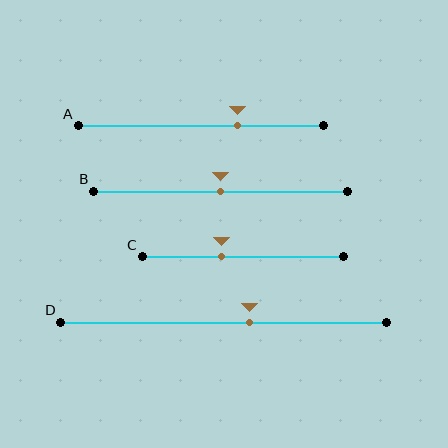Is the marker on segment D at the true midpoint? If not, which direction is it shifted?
No, the marker on segment D is shifted to the right by about 8% of the segment length.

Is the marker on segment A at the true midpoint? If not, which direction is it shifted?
No, the marker on segment A is shifted to the right by about 15% of the segment length.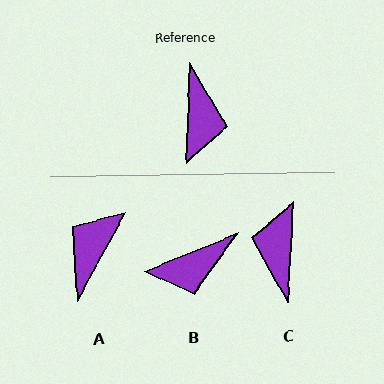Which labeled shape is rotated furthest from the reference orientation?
C, about 179 degrees away.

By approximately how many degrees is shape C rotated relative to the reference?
Approximately 179 degrees counter-clockwise.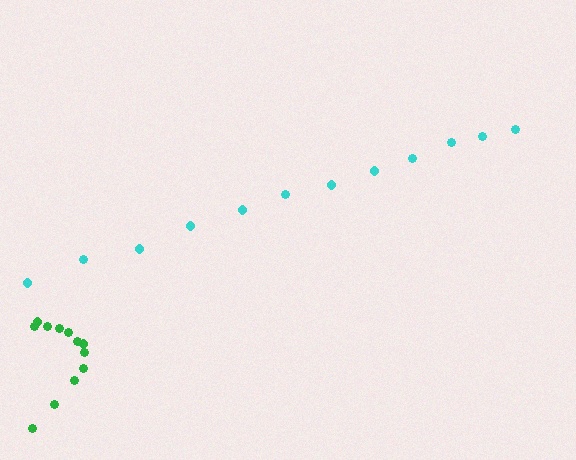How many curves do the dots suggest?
There are 2 distinct paths.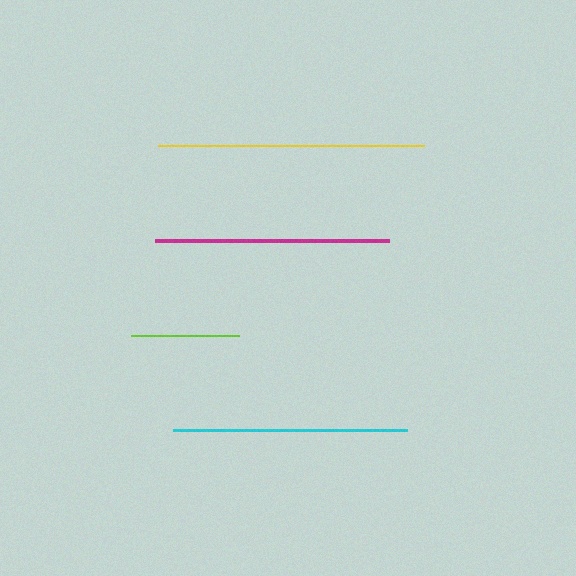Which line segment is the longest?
The yellow line is the longest at approximately 266 pixels.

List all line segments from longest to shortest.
From longest to shortest: yellow, cyan, magenta, lime.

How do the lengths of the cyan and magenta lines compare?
The cyan and magenta lines are approximately the same length.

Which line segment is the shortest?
The lime line is the shortest at approximately 109 pixels.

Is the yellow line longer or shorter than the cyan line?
The yellow line is longer than the cyan line.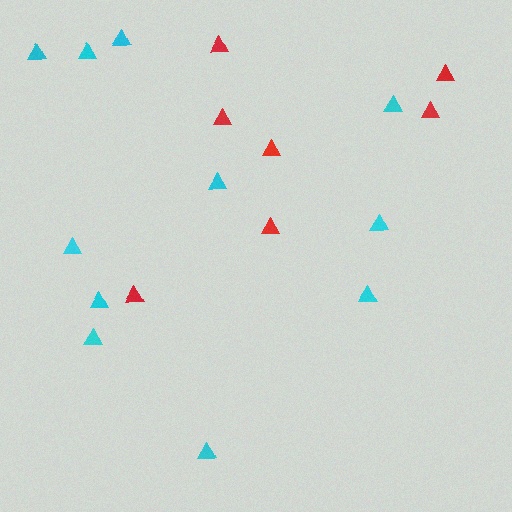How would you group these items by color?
There are 2 groups: one group of red triangles (7) and one group of cyan triangles (11).